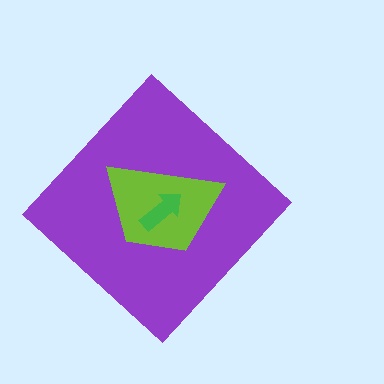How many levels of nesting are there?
3.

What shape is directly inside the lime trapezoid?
The green arrow.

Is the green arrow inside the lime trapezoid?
Yes.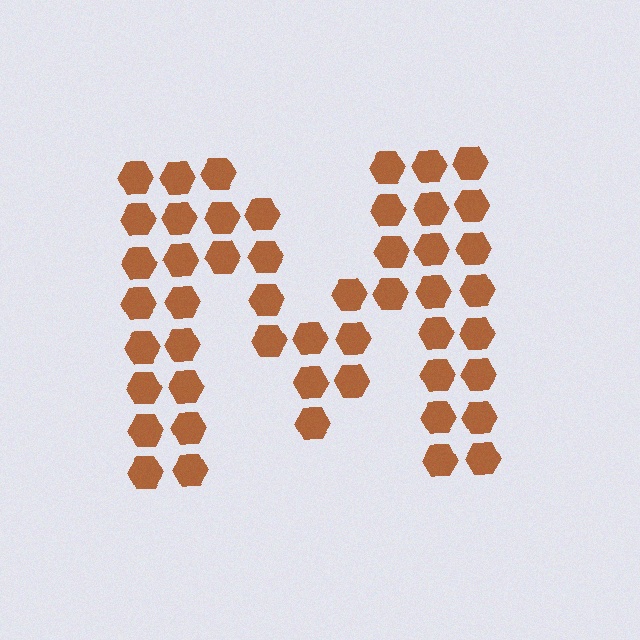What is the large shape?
The large shape is the letter M.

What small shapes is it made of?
It is made of small hexagons.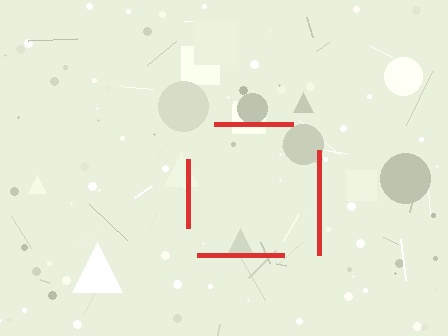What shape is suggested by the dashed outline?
The dashed outline suggests a square.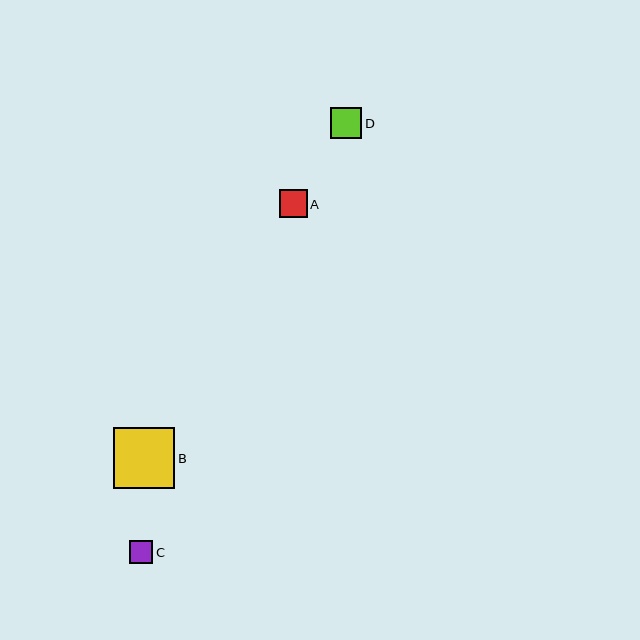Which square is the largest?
Square B is the largest with a size of approximately 62 pixels.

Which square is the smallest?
Square C is the smallest with a size of approximately 23 pixels.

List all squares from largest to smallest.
From largest to smallest: B, D, A, C.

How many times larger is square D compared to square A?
Square D is approximately 1.1 times the size of square A.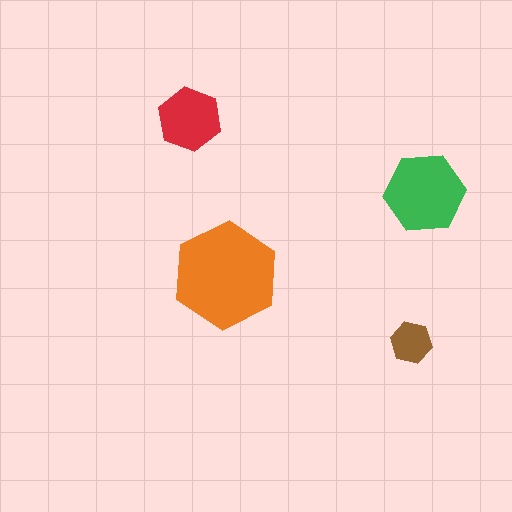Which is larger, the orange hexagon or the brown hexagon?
The orange one.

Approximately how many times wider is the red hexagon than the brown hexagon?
About 1.5 times wider.